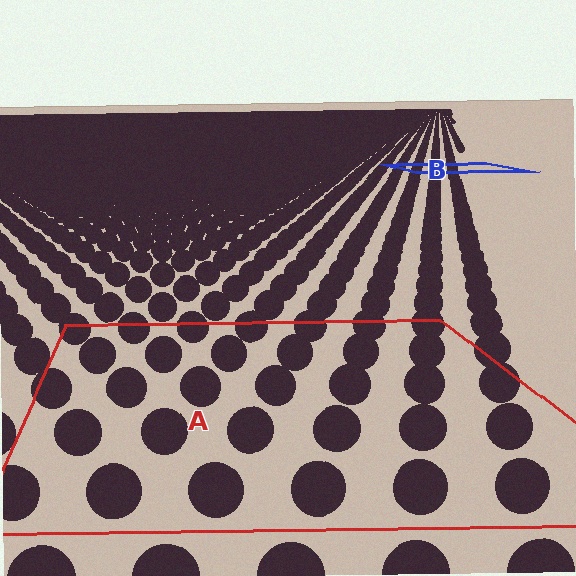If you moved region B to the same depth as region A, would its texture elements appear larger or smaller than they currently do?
They would appear larger. At a closer depth, the same texture elements are projected at a bigger on-screen size.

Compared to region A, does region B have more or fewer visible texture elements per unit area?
Region B has more texture elements per unit area — they are packed more densely because it is farther away.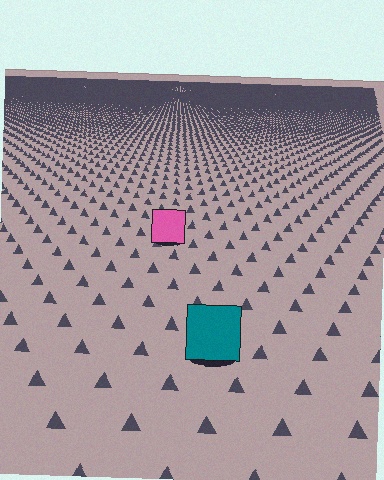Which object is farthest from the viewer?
The pink square is farthest from the viewer. It appears smaller and the ground texture around it is denser.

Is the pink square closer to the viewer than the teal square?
No. The teal square is closer — you can tell from the texture gradient: the ground texture is coarser near it.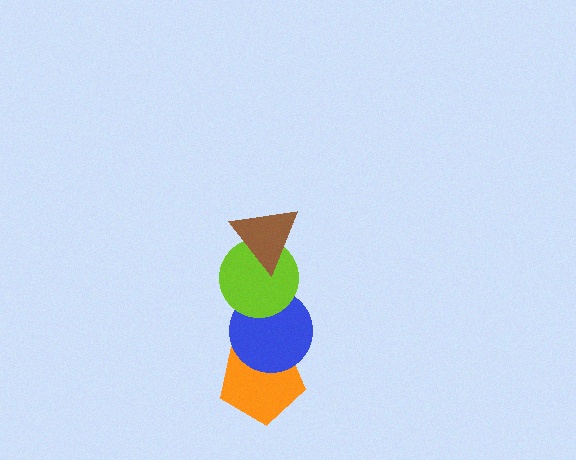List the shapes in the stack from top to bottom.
From top to bottom: the brown triangle, the lime circle, the blue circle, the orange pentagon.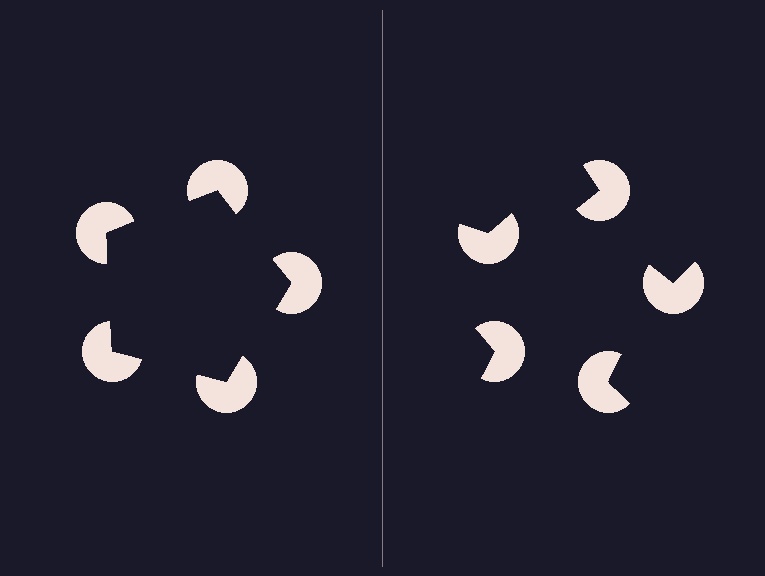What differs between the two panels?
The pac-man discs are positioned identically on both sides; only the wedge orientations differ. On the left they align to a pentagon; on the right they are misaligned.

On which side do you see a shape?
An illusory pentagon appears on the left side. On the right side the wedge cuts are rotated, so no coherent shape forms.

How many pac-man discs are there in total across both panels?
10 — 5 on each side.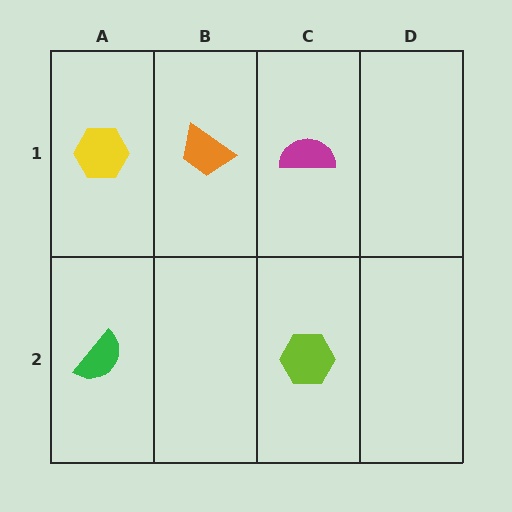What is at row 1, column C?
A magenta semicircle.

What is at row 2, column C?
A lime hexagon.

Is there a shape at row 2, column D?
No, that cell is empty.